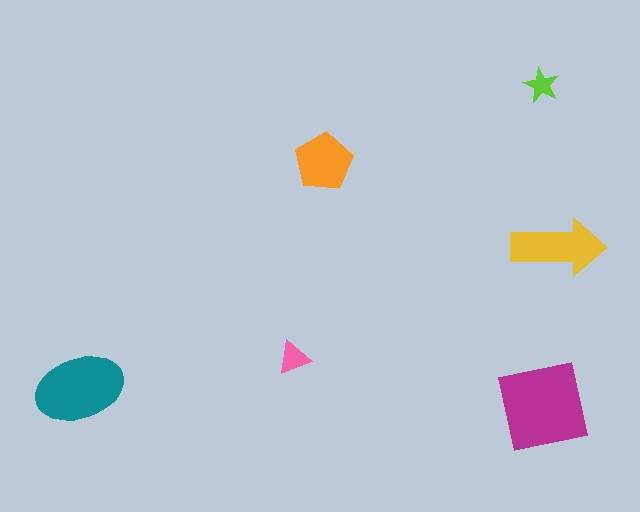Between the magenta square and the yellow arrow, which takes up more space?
The magenta square.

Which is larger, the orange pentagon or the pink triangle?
The orange pentagon.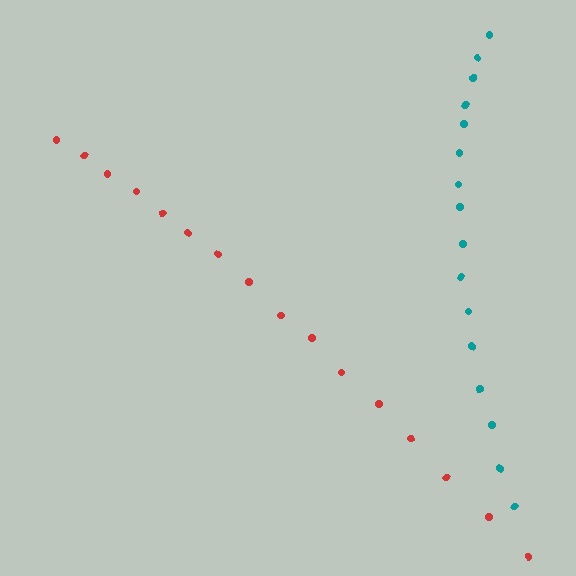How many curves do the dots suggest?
There are 2 distinct paths.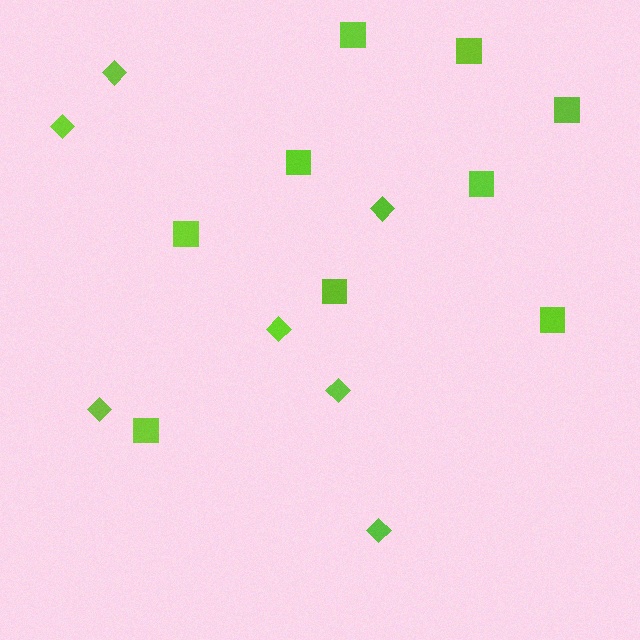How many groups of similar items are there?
There are 2 groups: one group of squares (9) and one group of diamonds (7).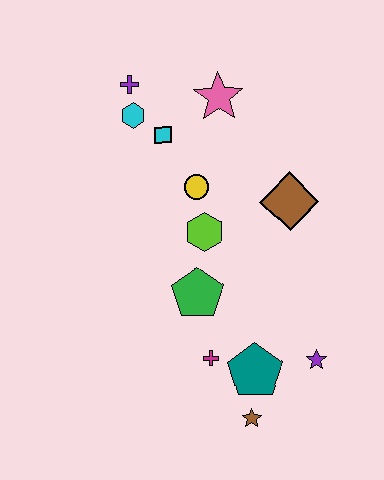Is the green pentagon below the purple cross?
Yes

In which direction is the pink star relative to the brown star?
The pink star is above the brown star.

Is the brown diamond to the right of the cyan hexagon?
Yes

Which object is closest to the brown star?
The teal pentagon is closest to the brown star.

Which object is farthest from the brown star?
The purple cross is farthest from the brown star.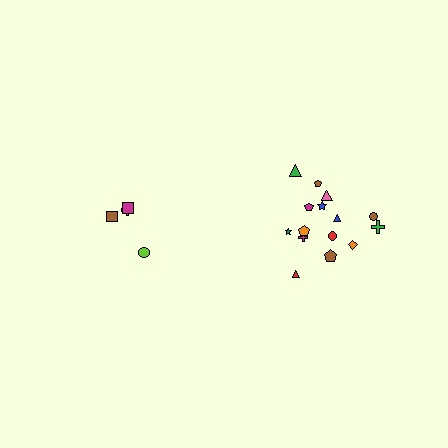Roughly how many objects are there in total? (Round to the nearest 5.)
Roughly 20 objects in total.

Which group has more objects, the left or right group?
The right group.